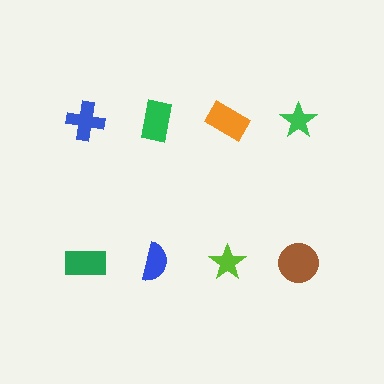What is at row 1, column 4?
A green star.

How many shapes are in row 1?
4 shapes.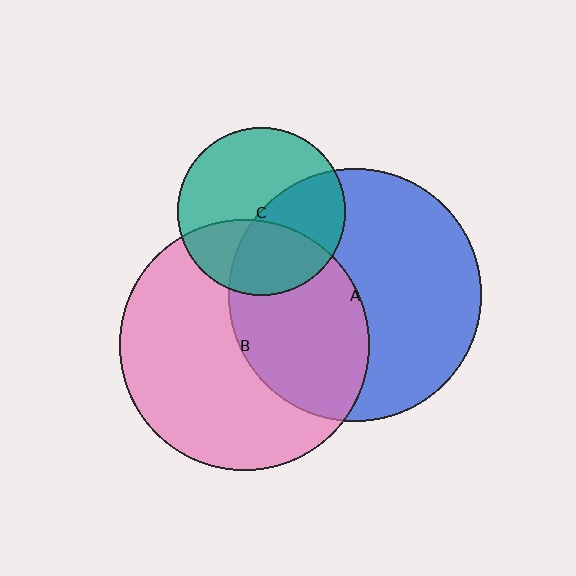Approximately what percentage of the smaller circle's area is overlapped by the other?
Approximately 35%.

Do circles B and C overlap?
Yes.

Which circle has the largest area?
Circle A (blue).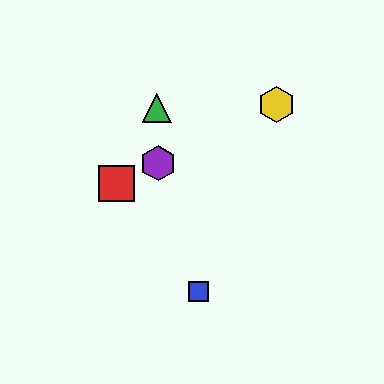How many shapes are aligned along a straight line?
3 shapes (the red square, the yellow hexagon, the purple hexagon) are aligned along a straight line.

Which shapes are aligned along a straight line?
The red square, the yellow hexagon, the purple hexagon are aligned along a straight line.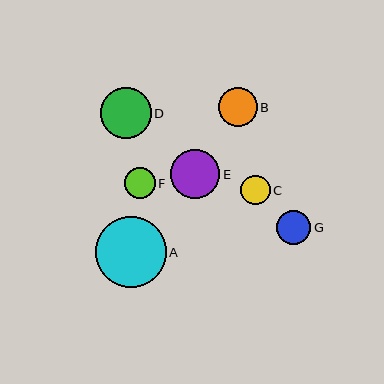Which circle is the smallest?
Circle C is the smallest with a size of approximately 30 pixels.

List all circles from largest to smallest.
From largest to smallest: A, D, E, B, G, F, C.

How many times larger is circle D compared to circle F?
Circle D is approximately 1.6 times the size of circle F.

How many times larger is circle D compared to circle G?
Circle D is approximately 1.5 times the size of circle G.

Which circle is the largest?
Circle A is the largest with a size of approximately 71 pixels.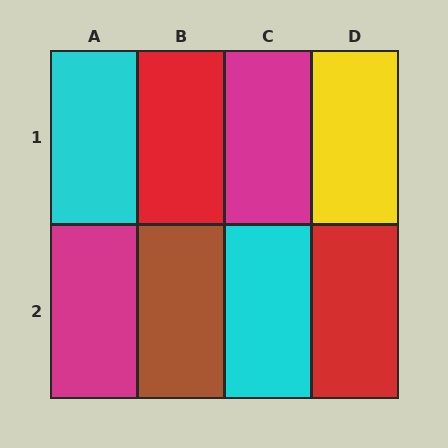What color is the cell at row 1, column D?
Yellow.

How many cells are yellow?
1 cell is yellow.